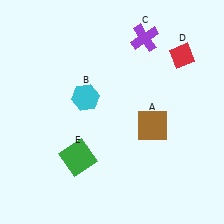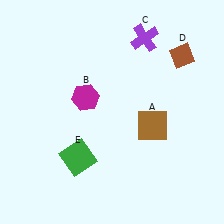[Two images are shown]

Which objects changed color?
B changed from cyan to magenta. D changed from red to brown.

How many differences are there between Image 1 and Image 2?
There are 2 differences between the two images.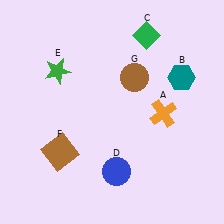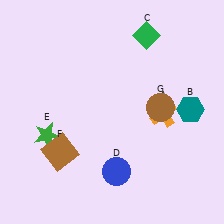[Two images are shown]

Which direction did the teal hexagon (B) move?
The teal hexagon (B) moved down.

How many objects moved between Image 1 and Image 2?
3 objects moved between the two images.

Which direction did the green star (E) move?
The green star (E) moved down.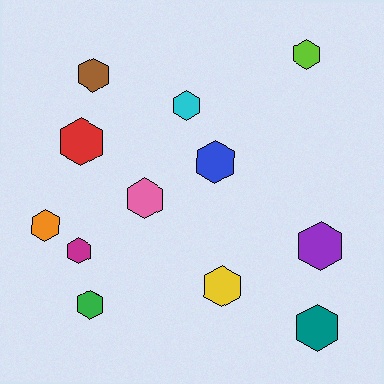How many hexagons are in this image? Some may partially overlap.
There are 12 hexagons.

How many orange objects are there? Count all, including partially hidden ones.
There is 1 orange object.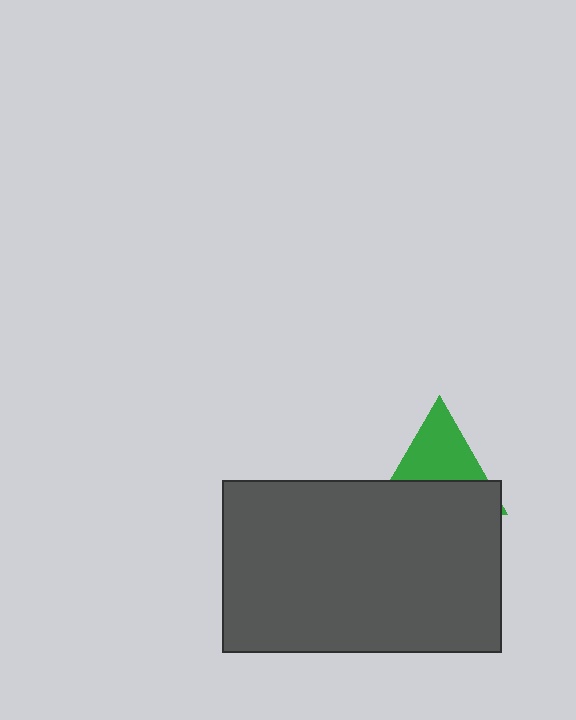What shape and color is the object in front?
The object in front is a dark gray rectangle.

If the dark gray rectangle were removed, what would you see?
You would see the complete green triangle.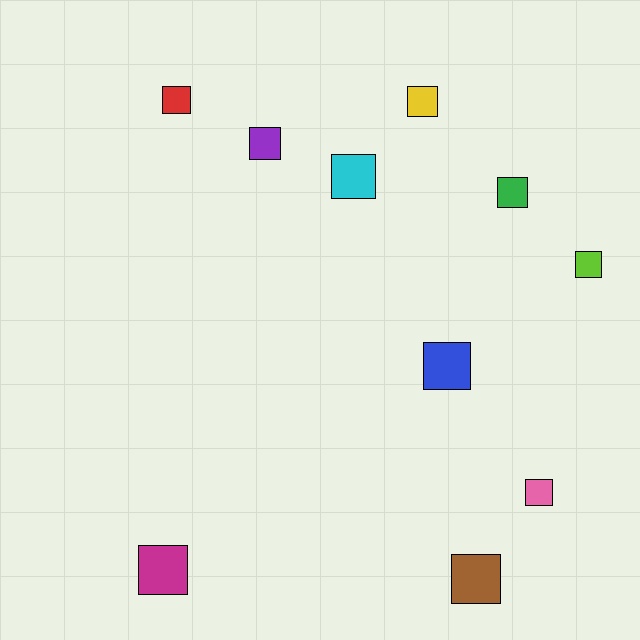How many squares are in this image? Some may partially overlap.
There are 10 squares.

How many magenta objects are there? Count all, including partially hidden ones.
There is 1 magenta object.